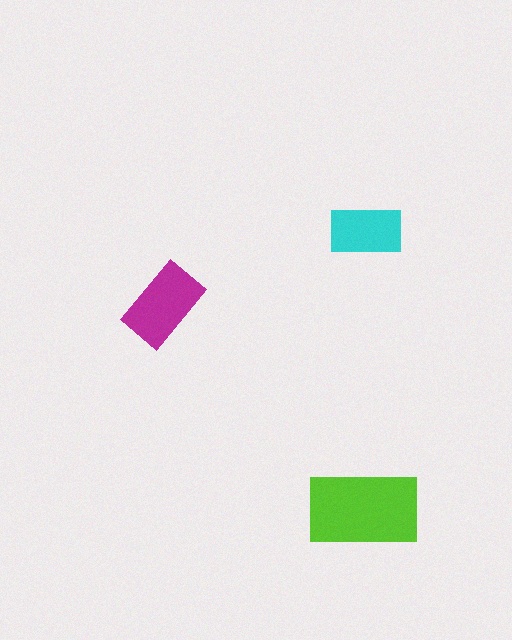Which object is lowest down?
The lime rectangle is bottommost.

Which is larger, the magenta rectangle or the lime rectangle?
The lime one.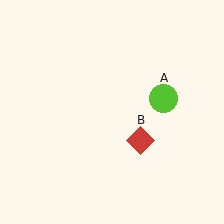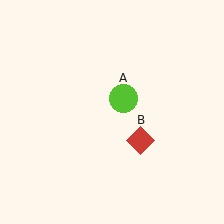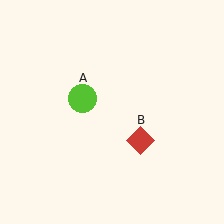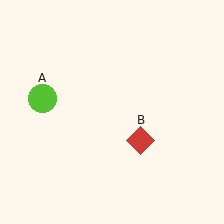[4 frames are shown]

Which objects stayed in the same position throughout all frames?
Red diamond (object B) remained stationary.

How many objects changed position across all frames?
1 object changed position: lime circle (object A).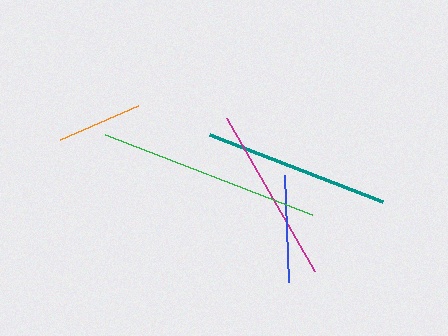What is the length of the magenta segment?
The magenta segment is approximately 176 pixels long.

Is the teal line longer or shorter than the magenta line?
The teal line is longer than the magenta line.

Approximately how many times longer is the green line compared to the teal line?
The green line is approximately 1.2 times the length of the teal line.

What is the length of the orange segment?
The orange segment is approximately 85 pixels long.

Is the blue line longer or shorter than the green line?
The green line is longer than the blue line.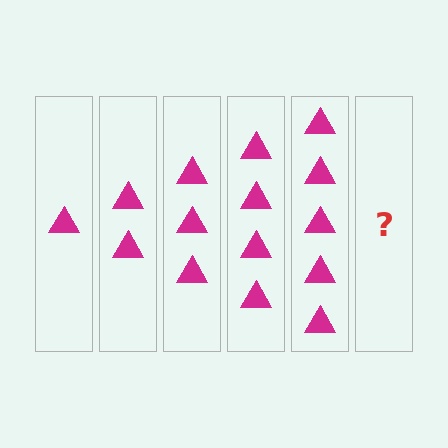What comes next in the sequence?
The next element should be 6 triangles.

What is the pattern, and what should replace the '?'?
The pattern is that each step adds one more triangle. The '?' should be 6 triangles.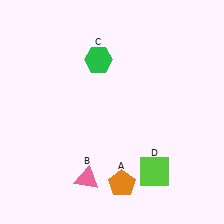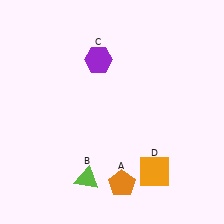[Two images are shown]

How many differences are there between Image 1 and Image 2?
There are 3 differences between the two images.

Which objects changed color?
B changed from pink to lime. C changed from green to purple. D changed from lime to orange.